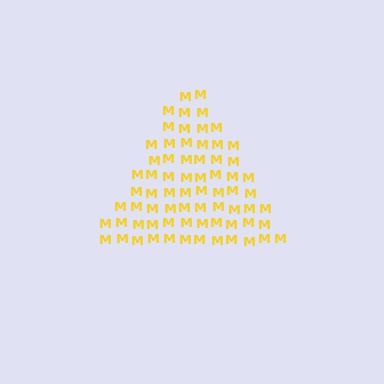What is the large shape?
The large shape is a triangle.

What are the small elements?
The small elements are letter M's.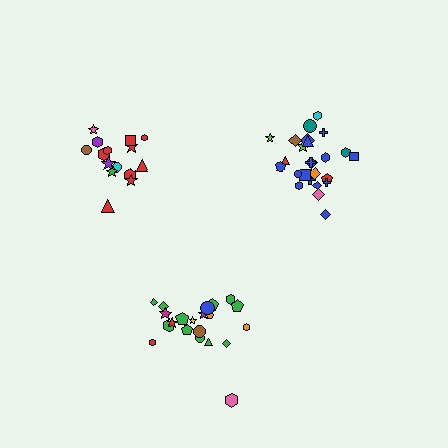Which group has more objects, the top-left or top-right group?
The top-right group.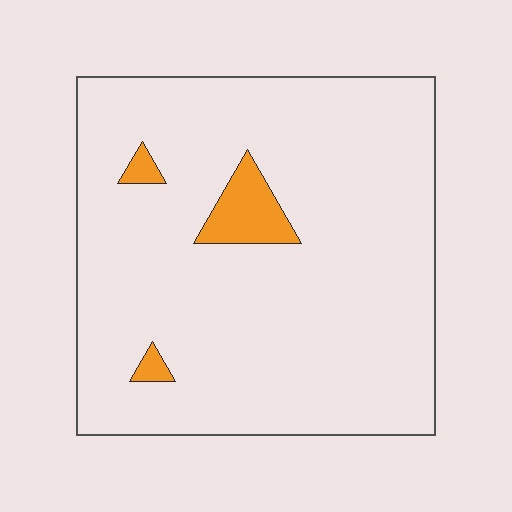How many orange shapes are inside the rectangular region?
3.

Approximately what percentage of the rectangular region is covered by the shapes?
Approximately 5%.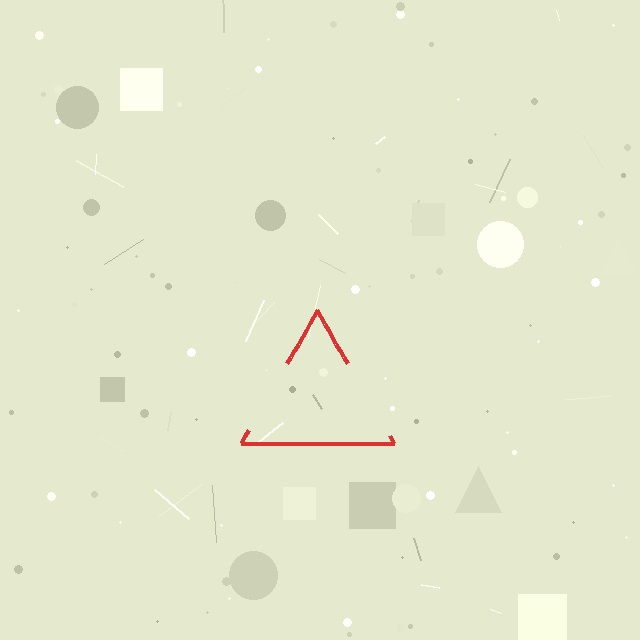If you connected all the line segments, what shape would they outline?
They would outline a triangle.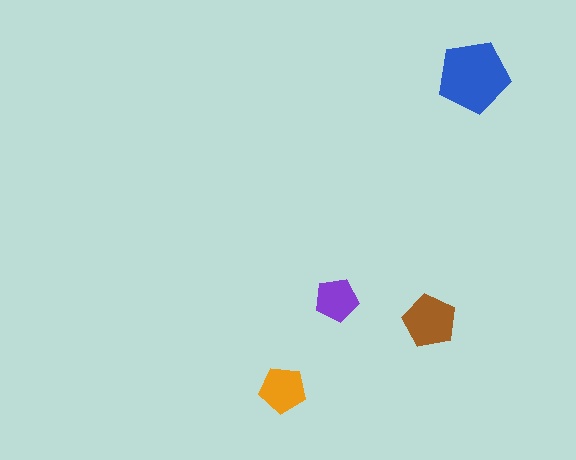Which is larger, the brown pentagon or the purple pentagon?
The brown one.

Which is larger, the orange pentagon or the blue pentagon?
The blue one.